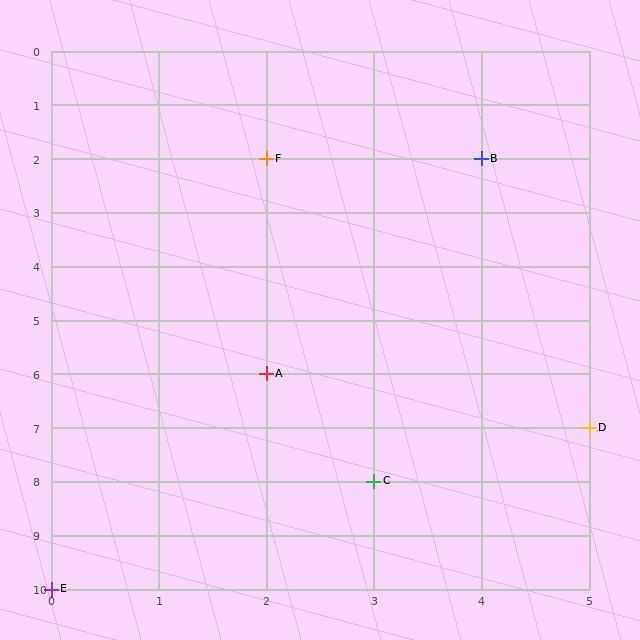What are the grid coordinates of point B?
Point B is at grid coordinates (4, 2).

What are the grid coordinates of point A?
Point A is at grid coordinates (2, 6).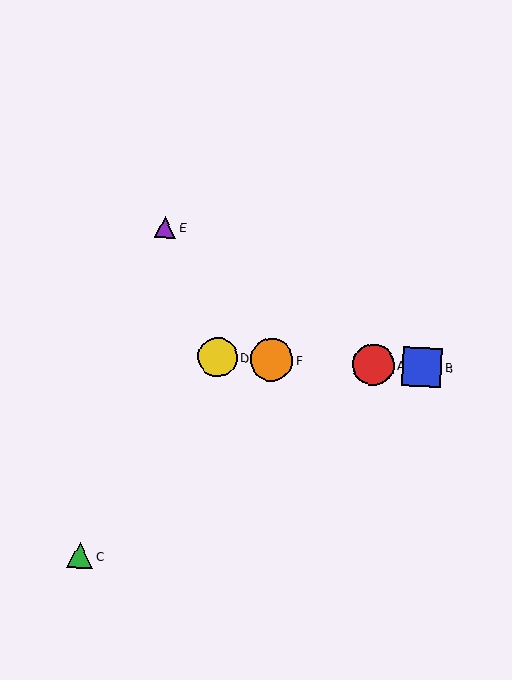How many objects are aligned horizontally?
4 objects (A, B, D, F) are aligned horizontally.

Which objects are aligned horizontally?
Objects A, B, D, F are aligned horizontally.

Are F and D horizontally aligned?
Yes, both are at y≈360.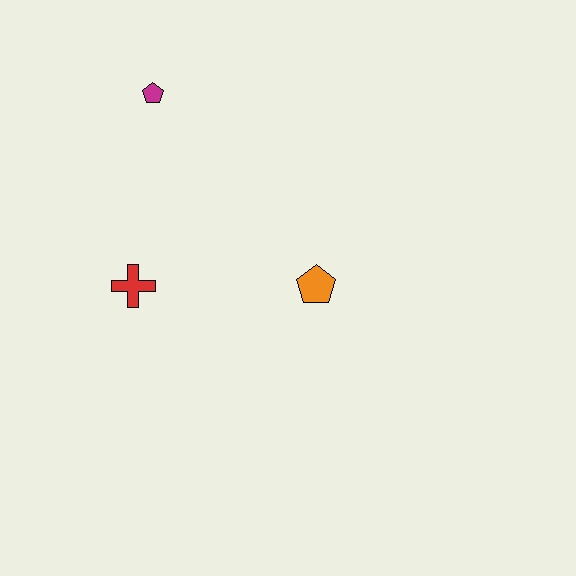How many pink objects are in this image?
There are no pink objects.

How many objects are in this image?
There are 3 objects.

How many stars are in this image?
There are no stars.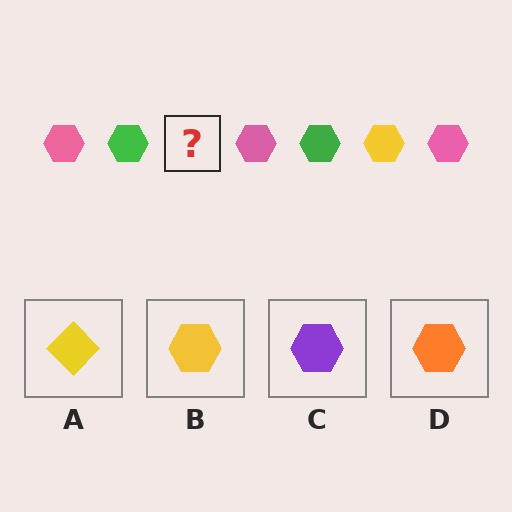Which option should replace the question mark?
Option B.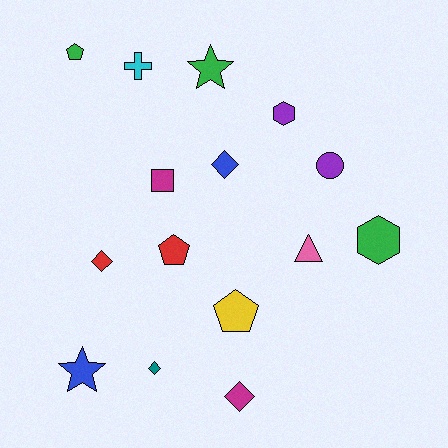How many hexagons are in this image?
There are 2 hexagons.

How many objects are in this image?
There are 15 objects.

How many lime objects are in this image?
There are no lime objects.